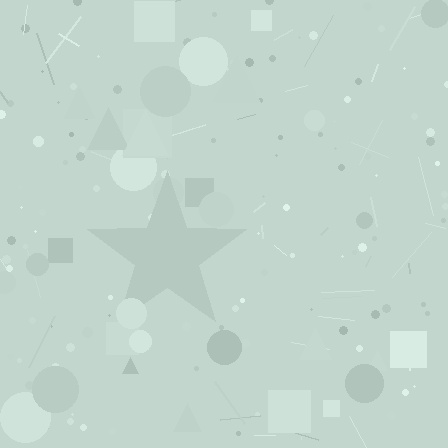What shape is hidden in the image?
A star is hidden in the image.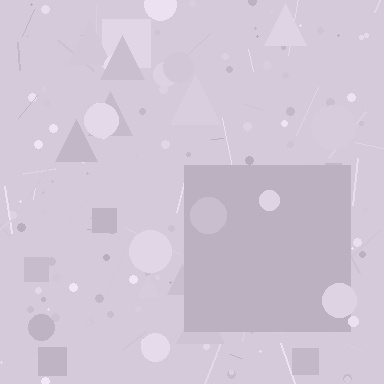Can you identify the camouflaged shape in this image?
The camouflaged shape is a square.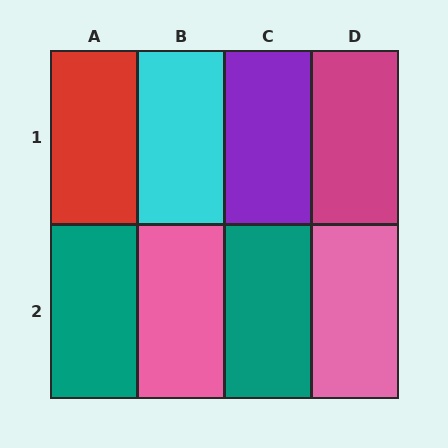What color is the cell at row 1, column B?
Cyan.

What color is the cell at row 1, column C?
Purple.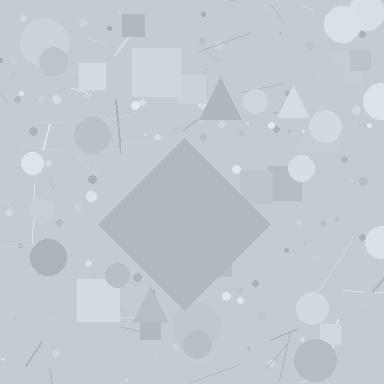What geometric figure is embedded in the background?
A diamond is embedded in the background.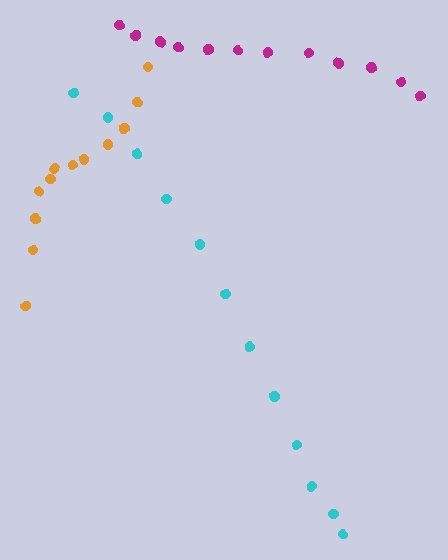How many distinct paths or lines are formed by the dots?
There are 3 distinct paths.